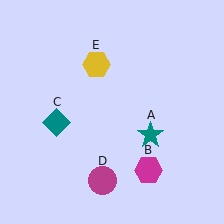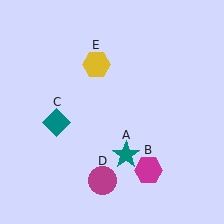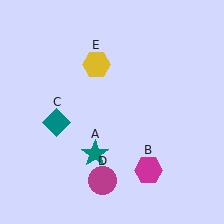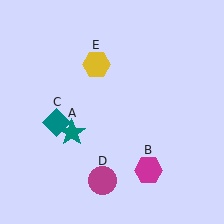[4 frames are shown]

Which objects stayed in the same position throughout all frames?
Magenta hexagon (object B) and teal diamond (object C) and magenta circle (object D) and yellow hexagon (object E) remained stationary.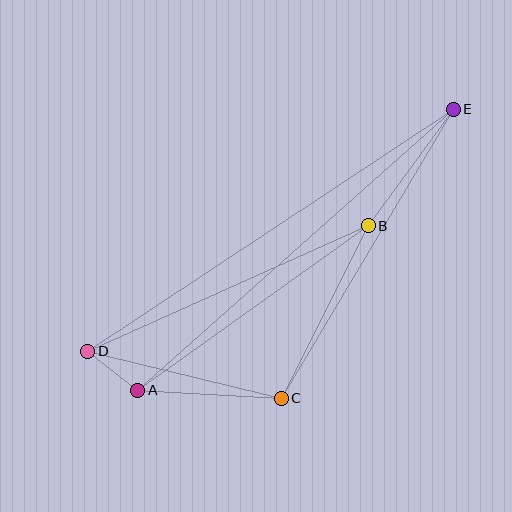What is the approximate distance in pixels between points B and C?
The distance between B and C is approximately 193 pixels.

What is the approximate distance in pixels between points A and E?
The distance between A and E is approximately 422 pixels.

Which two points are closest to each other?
Points A and D are closest to each other.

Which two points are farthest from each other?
Points D and E are farthest from each other.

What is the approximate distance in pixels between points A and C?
The distance between A and C is approximately 144 pixels.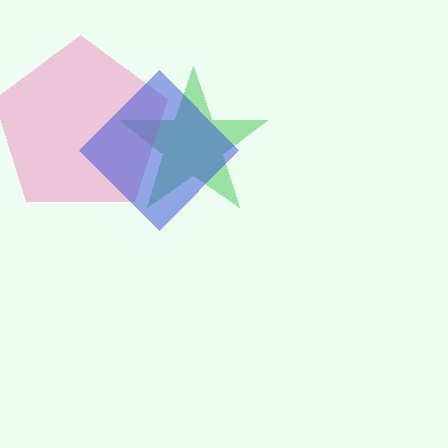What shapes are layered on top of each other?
The layered shapes are: a green star, a pink pentagon, a blue diamond.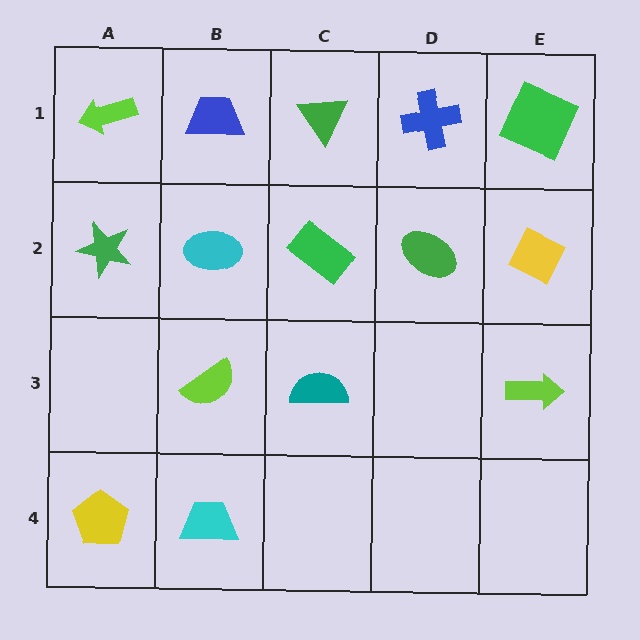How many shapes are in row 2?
5 shapes.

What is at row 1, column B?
A blue trapezoid.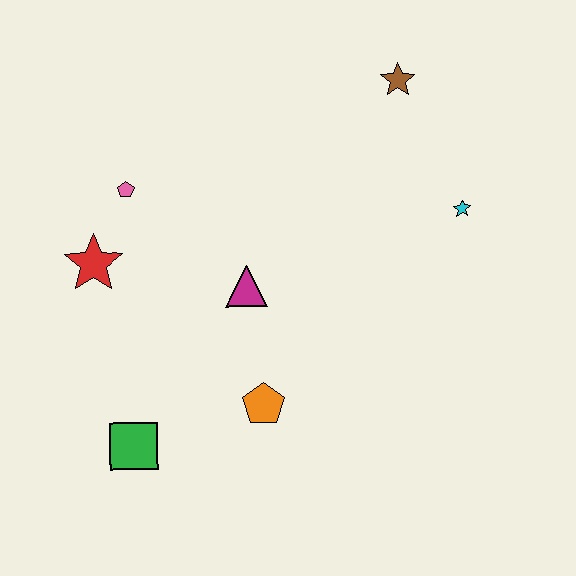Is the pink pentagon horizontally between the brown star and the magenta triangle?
No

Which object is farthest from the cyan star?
The green square is farthest from the cyan star.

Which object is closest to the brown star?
The cyan star is closest to the brown star.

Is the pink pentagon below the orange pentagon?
No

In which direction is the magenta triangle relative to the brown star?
The magenta triangle is below the brown star.